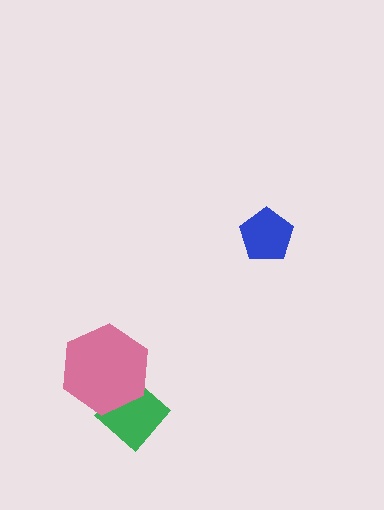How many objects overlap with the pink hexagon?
1 object overlaps with the pink hexagon.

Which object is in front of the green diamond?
The pink hexagon is in front of the green diamond.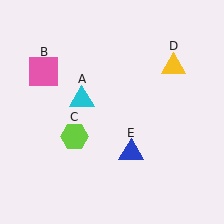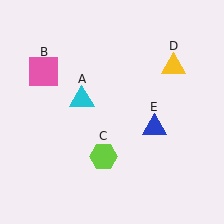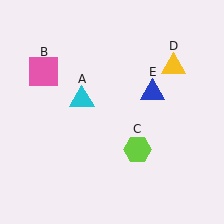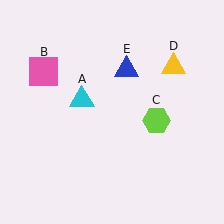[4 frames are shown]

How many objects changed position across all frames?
2 objects changed position: lime hexagon (object C), blue triangle (object E).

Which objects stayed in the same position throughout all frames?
Cyan triangle (object A) and pink square (object B) and yellow triangle (object D) remained stationary.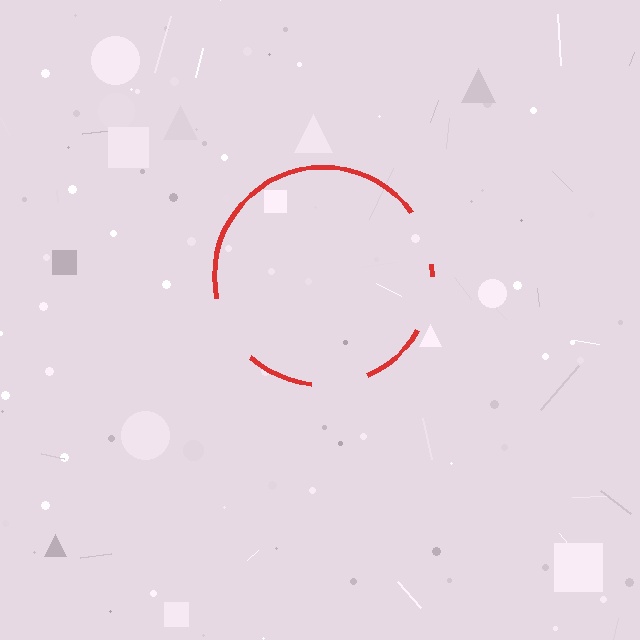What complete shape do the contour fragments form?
The contour fragments form a circle.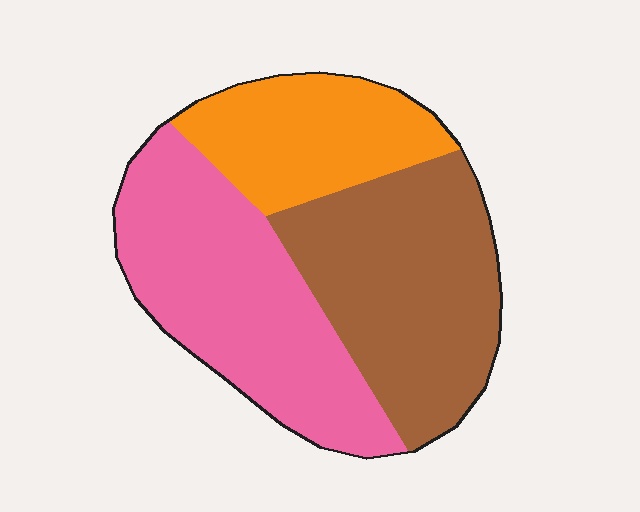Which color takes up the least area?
Orange, at roughly 25%.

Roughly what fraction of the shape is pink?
Pink takes up about two fifths (2/5) of the shape.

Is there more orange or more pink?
Pink.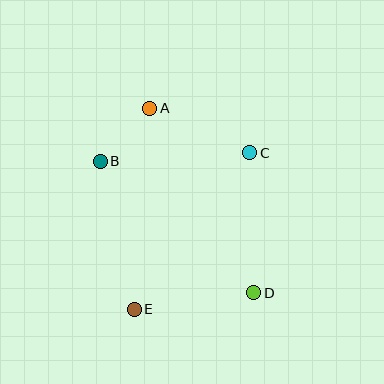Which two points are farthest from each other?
Points A and D are farthest from each other.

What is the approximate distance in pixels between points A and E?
The distance between A and E is approximately 201 pixels.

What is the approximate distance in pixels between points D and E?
The distance between D and E is approximately 120 pixels.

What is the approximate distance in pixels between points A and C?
The distance between A and C is approximately 109 pixels.